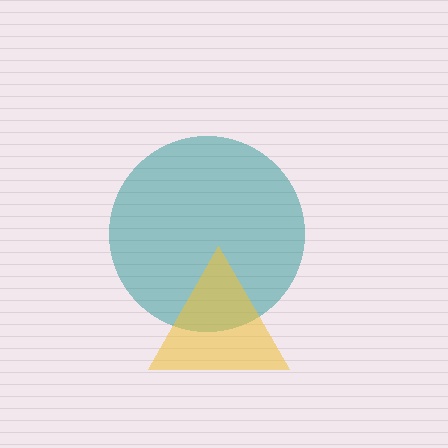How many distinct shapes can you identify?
There are 2 distinct shapes: a teal circle, a yellow triangle.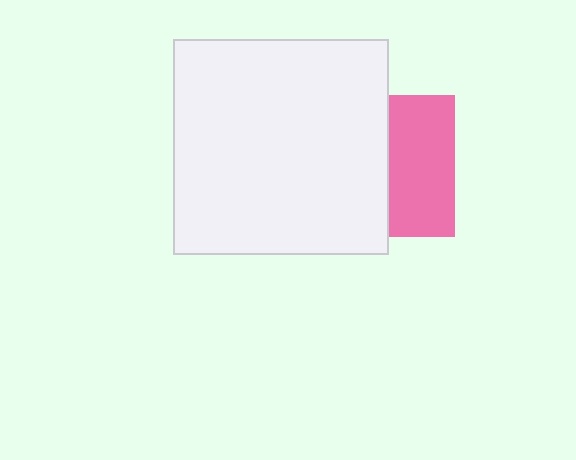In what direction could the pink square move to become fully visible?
The pink square could move right. That would shift it out from behind the white square entirely.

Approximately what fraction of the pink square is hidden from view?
Roughly 54% of the pink square is hidden behind the white square.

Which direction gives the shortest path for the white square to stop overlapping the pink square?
Moving left gives the shortest separation.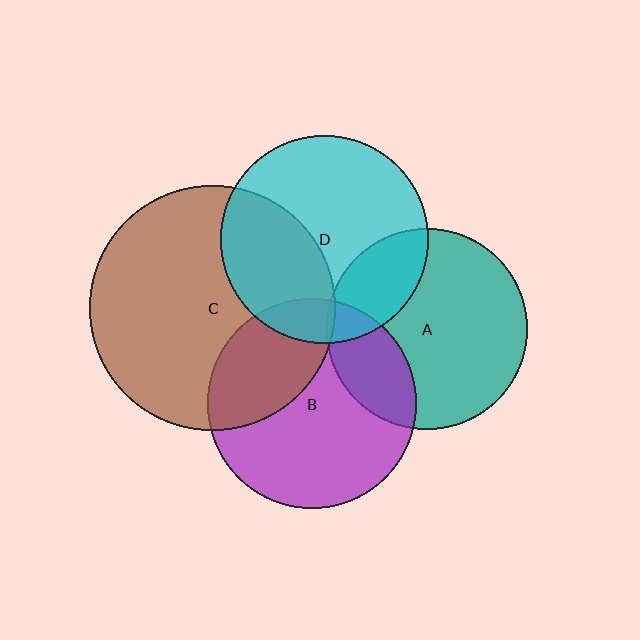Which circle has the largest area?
Circle C (brown).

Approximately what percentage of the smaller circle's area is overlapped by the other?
Approximately 35%.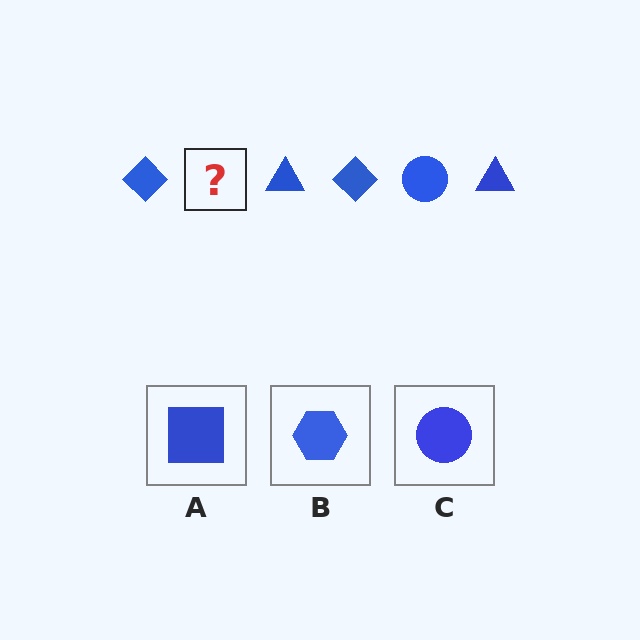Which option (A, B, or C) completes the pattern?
C.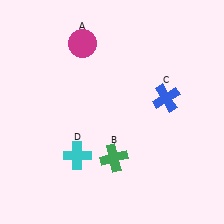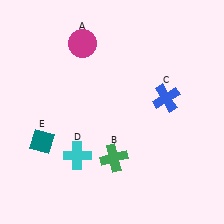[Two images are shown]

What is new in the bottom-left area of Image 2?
A teal diamond (E) was added in the bottom-left area of Image 2.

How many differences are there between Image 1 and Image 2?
There is 1 difference between the two images.